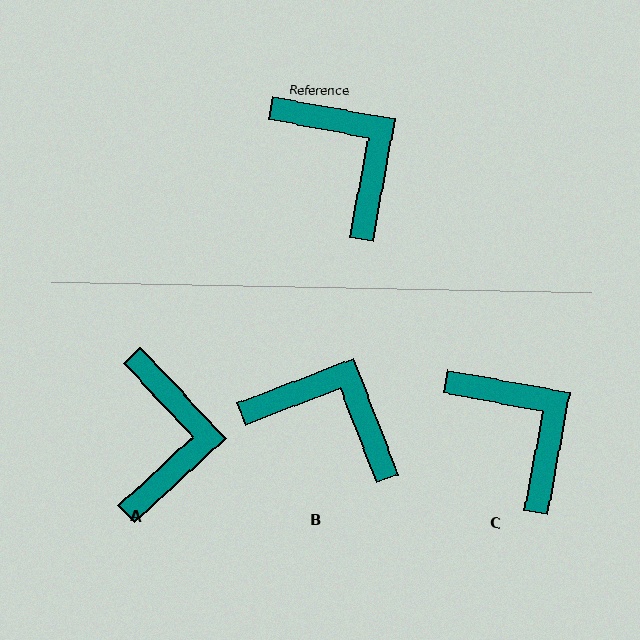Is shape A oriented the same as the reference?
No, it is off by about 37 degrees.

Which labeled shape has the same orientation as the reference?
C.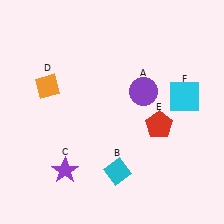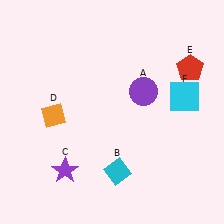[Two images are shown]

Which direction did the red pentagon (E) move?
The red pentagon (E) moved up.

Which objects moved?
The objects that moved are: the orange diamond (D), the red pentagon (E).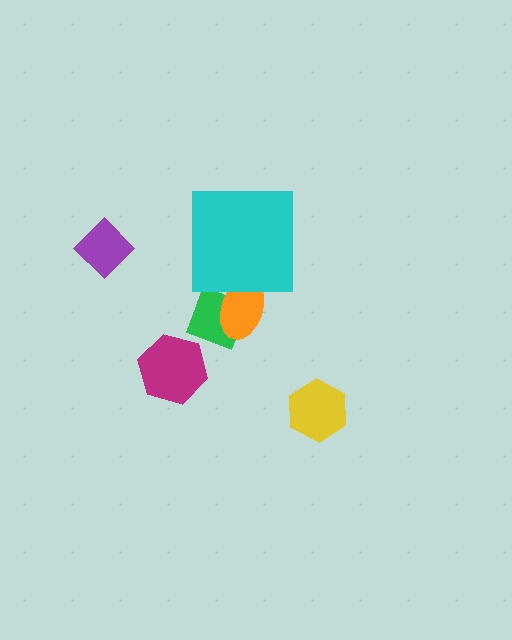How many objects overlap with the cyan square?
1 object overlaps with the cyan square.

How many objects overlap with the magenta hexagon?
0 objects overlap with the magenta hexagon.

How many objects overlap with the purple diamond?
0 objects overlap with the purple diamond.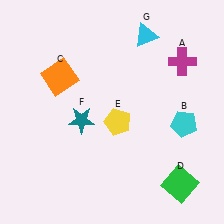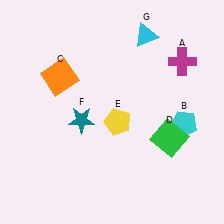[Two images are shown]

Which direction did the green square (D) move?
The green square (D) moved up.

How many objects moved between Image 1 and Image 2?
1 object moved between the two images.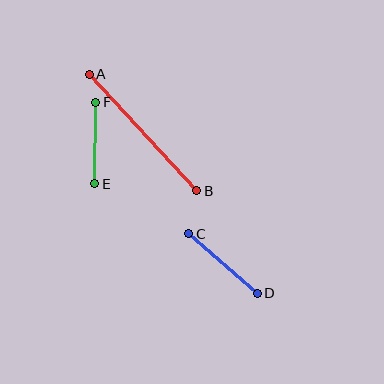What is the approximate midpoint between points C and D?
The midpoint is at approximately (223, 263) pixels.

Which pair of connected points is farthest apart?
Points A and B are farthest apart.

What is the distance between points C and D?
The distance is approximately 91 pixels.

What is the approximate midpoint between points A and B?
The midpoint is at approximately (143, 133) pixels.